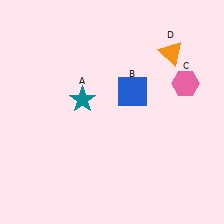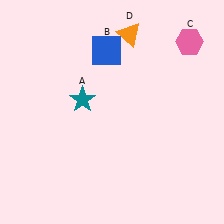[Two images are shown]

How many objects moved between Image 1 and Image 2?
3 objects moved between the two images.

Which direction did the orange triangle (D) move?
The orange triangle (D) moved left.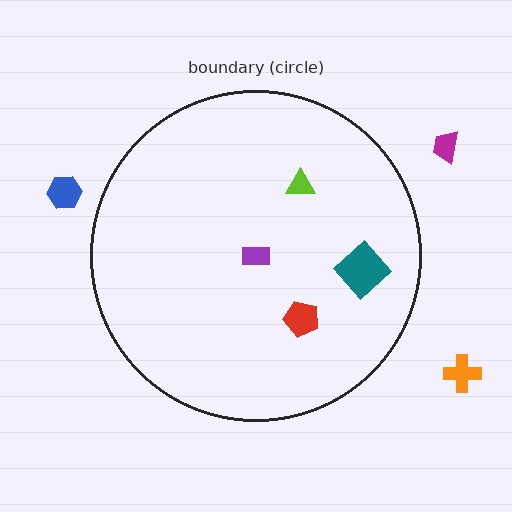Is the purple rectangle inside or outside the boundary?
Inside.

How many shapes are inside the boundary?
4 inside, 3 outside.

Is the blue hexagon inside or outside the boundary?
Outside.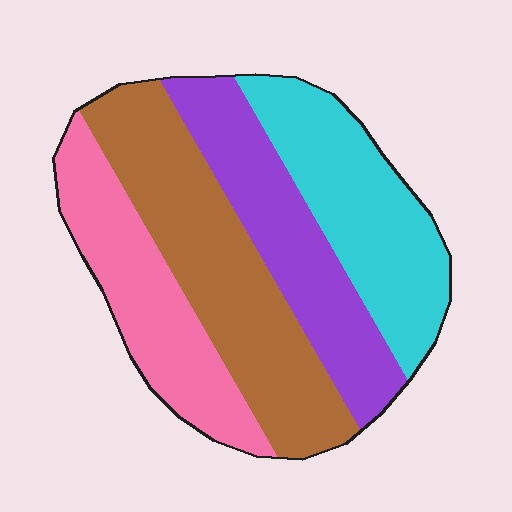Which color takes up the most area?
Brown, at roughly 30%.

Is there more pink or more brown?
Brown.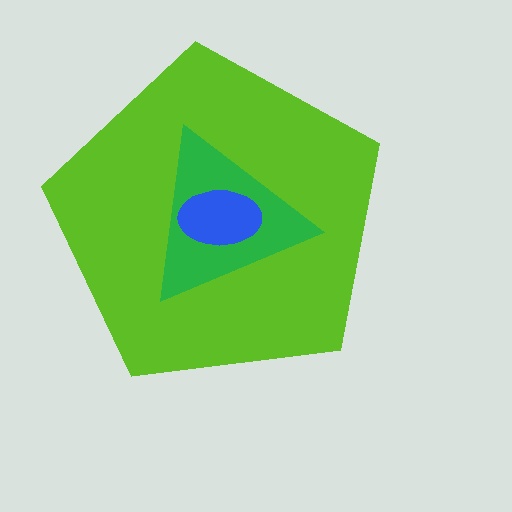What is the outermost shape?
The lime pentagon.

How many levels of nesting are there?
3.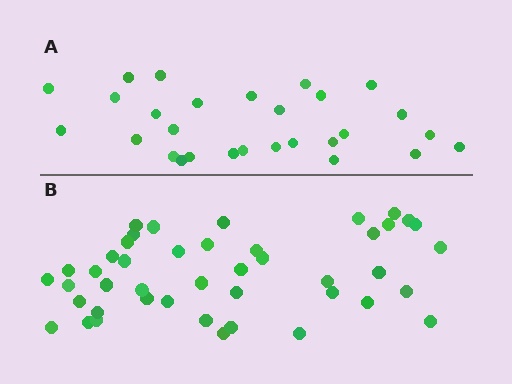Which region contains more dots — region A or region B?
Region B (the bottom region) has more dots.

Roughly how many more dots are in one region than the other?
Region B has approximately 15 more dots than region A.